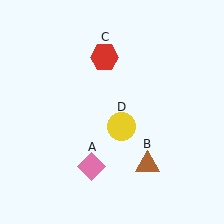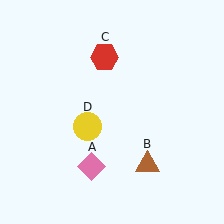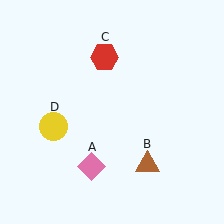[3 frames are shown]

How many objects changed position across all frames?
1 object changed position: yellow circle (object D).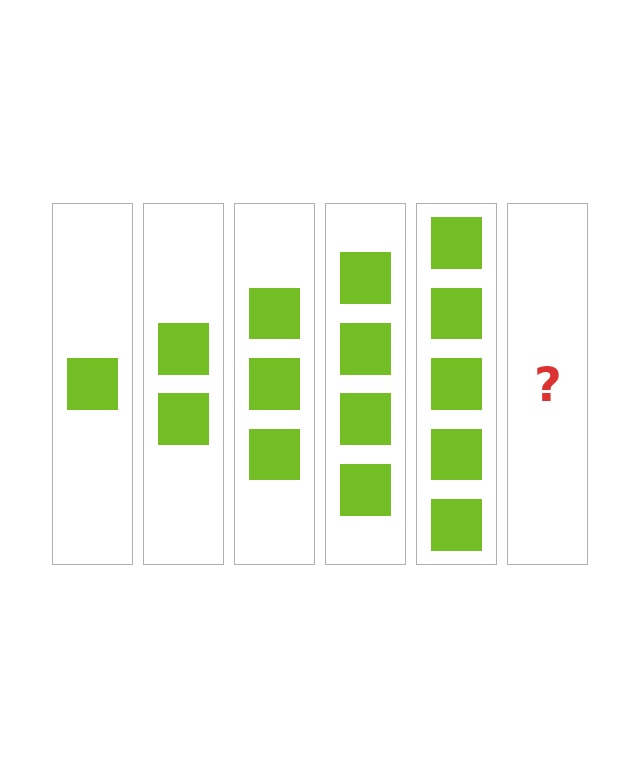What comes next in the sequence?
The next element should be 6 squares.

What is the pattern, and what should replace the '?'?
The pattern is that each step adds one more square. The '?' should be 6 squares.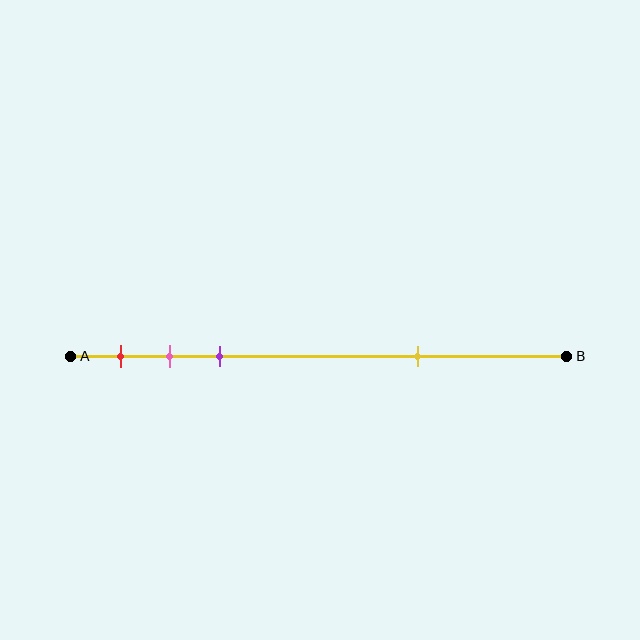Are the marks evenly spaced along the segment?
No, the marks are not evenly spaced.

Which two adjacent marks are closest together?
The pink and purple marks are the closest adjacent pair.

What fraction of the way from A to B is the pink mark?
The pink mark is approximately 20% (0.2) of the way from A to B.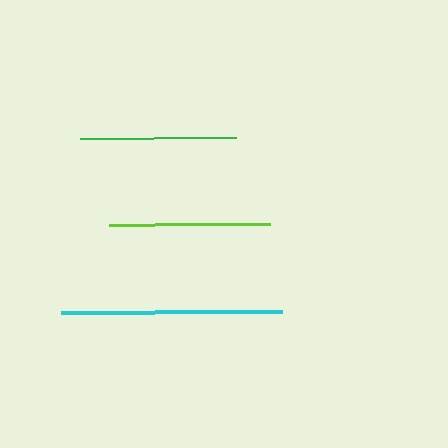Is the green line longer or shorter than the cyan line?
The cyan line is longer than the green line.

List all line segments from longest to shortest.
From longest to shortest: cyan, lime, green.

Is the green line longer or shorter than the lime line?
The lime line is longer than the green line.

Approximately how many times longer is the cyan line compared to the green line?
The cyan line is approximately 1.4 times the length of the green line.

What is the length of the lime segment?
The lime segment is approximately 161 pixels long.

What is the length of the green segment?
The green segment is approximately 156 pixels long.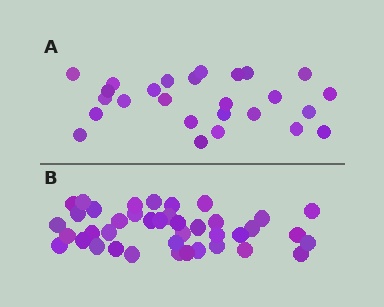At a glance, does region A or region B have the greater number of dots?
Region B (the bottom region) has more dots.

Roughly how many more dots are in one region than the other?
Region B has approximately 15 more dots than region A.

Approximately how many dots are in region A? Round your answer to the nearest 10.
About 30 dots. (The exact count is 26, which rounds to 30.)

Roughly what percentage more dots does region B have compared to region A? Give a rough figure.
About 55% more.